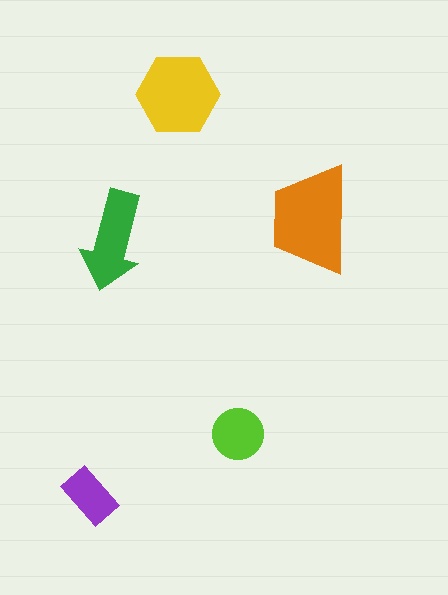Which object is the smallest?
The purple rectangle.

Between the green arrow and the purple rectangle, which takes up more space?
The green arrow.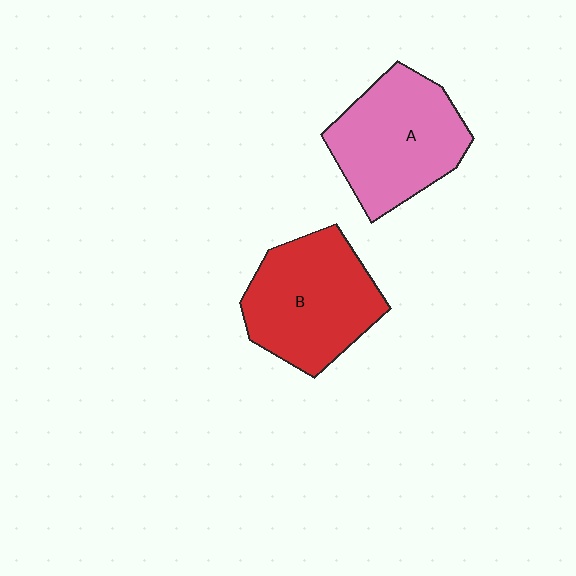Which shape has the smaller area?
Shape A (pink).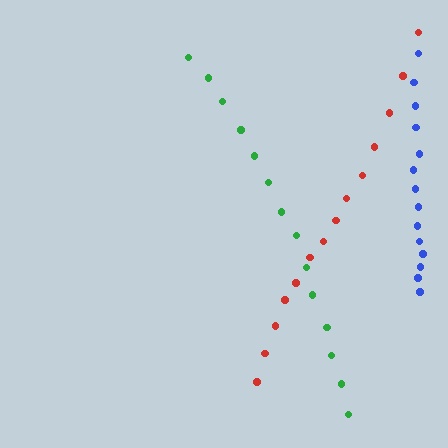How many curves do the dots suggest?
There are 3 distinct paths.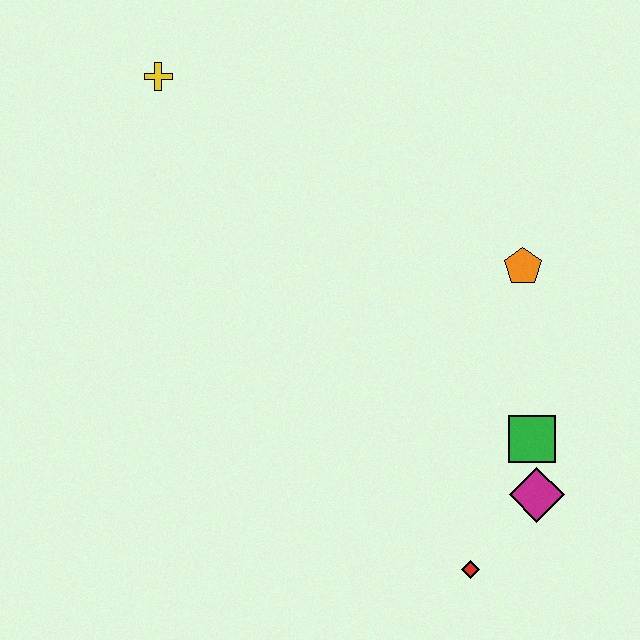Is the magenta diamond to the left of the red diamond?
No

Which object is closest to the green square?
The magenta diamond is closest to the green square.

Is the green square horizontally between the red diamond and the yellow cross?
No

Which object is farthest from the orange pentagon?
The yellow cross is farthest from the orange pentagon.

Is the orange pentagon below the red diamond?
No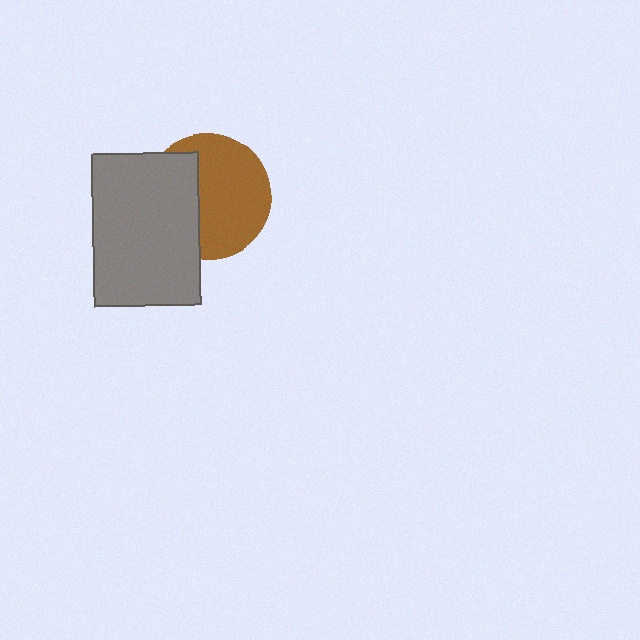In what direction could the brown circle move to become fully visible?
The brown circle could move right. That would shift it out from behind the gray rectangle entirely.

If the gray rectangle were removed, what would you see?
You would see the complete brown circle.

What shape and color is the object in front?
The object in front is a gray rectangle.